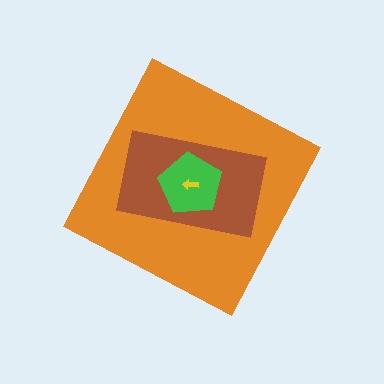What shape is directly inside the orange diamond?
The brown rectangle.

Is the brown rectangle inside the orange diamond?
Yes.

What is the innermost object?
The yellow arrow.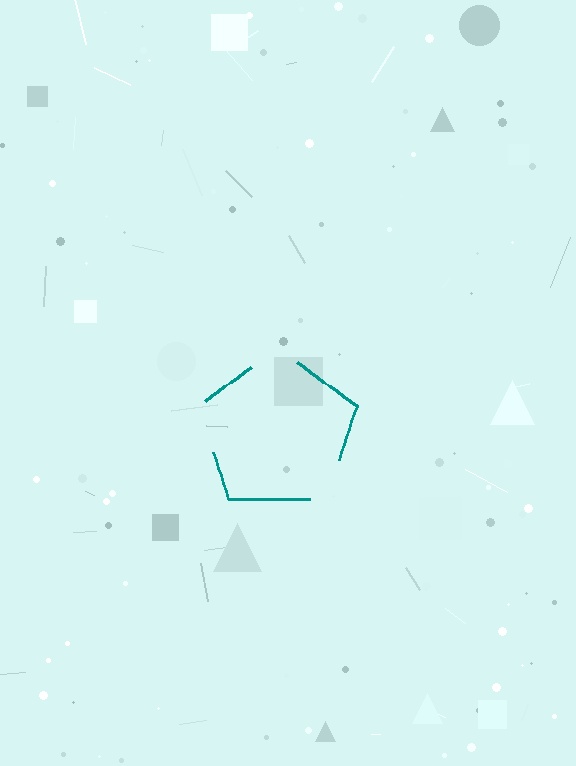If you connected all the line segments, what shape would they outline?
They would outline a pentagon.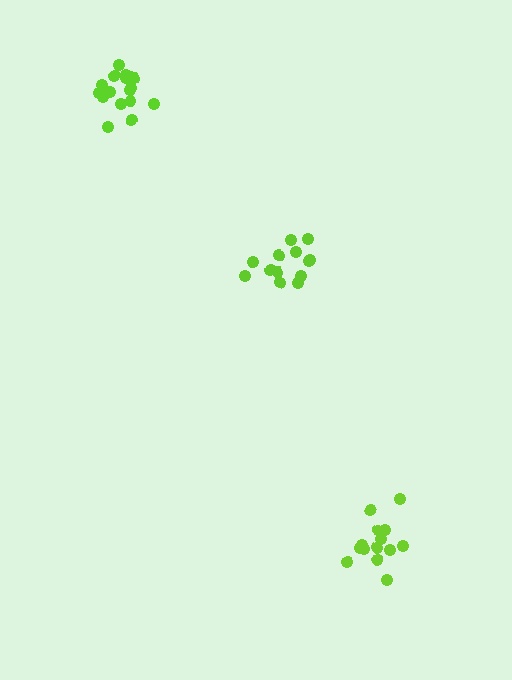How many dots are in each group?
Group 1: 13 dots, Group 2: 14 dots, Group 3: 17 dots (44 total).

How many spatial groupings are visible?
There are 3 spatial groupings.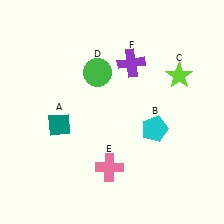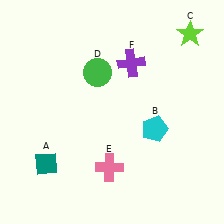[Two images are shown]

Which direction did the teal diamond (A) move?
The teal diamond (A) moved down.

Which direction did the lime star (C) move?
The lime star (C) moved up.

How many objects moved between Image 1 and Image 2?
2 objects moved between the two images.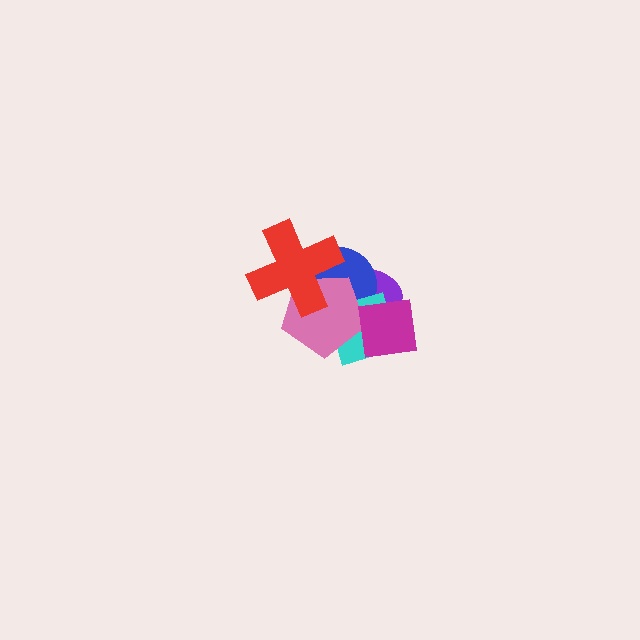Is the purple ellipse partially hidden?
Yes, it is partially covered by another shape.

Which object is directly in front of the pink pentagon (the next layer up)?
The magenta square is directly in front of the pink pentagon.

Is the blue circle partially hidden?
Yes, it is partially covered by another shape.